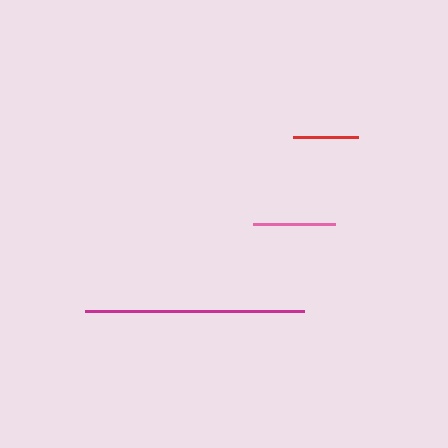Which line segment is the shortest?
The red line is the shortest at approximately 65 pixels.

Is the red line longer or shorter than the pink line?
The pink line is longer than the red line.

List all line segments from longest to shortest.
From longest to shortest: magenta, pink, red.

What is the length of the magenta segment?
The magenta segment is approximately 220 pixels long.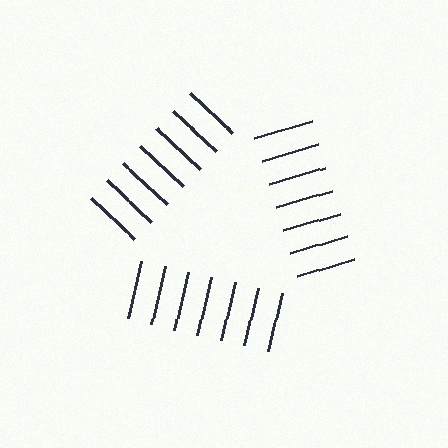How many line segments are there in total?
21 — 7 along each of the 3 edges.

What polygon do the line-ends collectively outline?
An illusory triangle — the line segments terminate on its edges but no continuous stroke is drawn.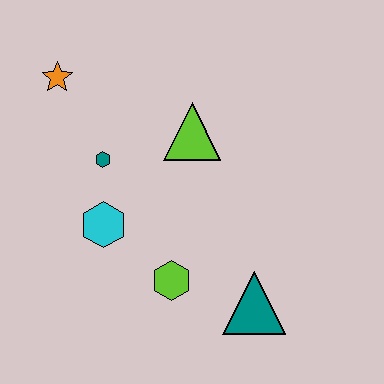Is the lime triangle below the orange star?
Yes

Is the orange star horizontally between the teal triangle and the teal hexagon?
No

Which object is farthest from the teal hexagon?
The teal triangle is farthest from the teal hexagon.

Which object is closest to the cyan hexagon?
The teal hexagon is closest to the cyan hexagon.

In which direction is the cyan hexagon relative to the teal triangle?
The cyan hexagon is to the left of the teal triangle.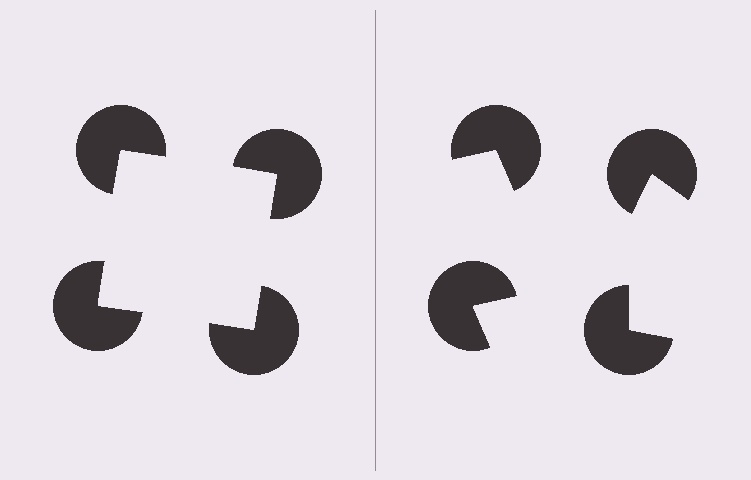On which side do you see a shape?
An illusory square appears on the left side. On the right side the wedge cuts are rotated, so no coherent shape forms.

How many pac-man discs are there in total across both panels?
8 — 4 on each side.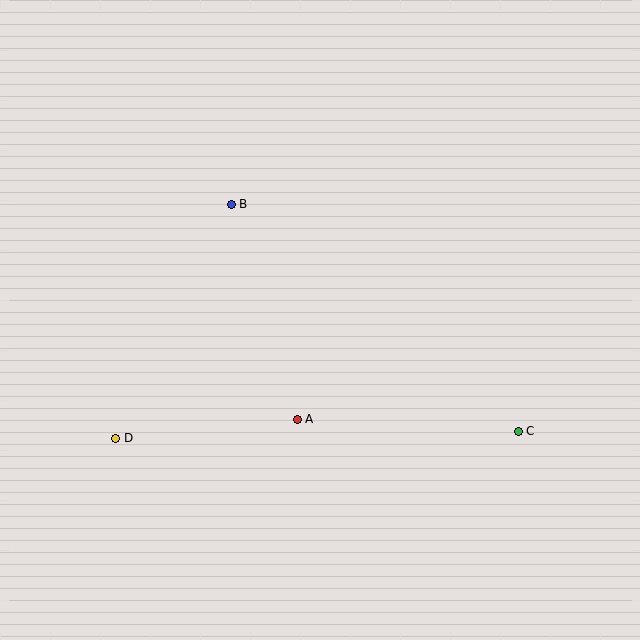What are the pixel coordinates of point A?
Point A is at (297, 419).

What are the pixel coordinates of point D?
Point D is at (116, 438).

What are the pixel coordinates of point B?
Point B is at (231, 204).